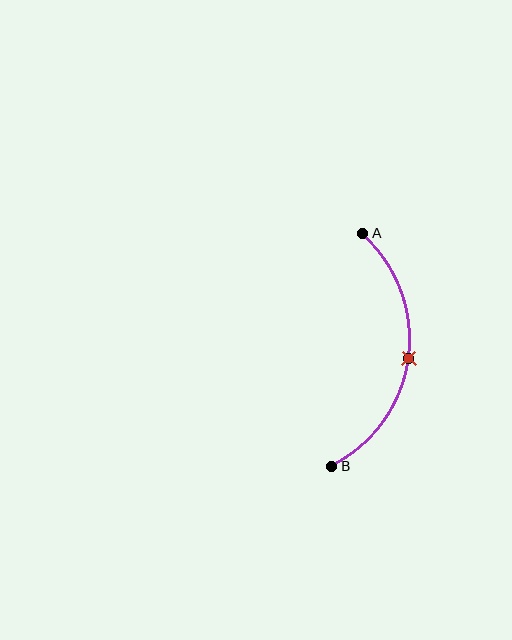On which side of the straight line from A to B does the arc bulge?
The arc bulges to the right of the straight line connecting A and B.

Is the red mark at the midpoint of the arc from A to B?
Yes. The red mark lies on the arc at equal arc-length from both A and B — it is the arc midpoint.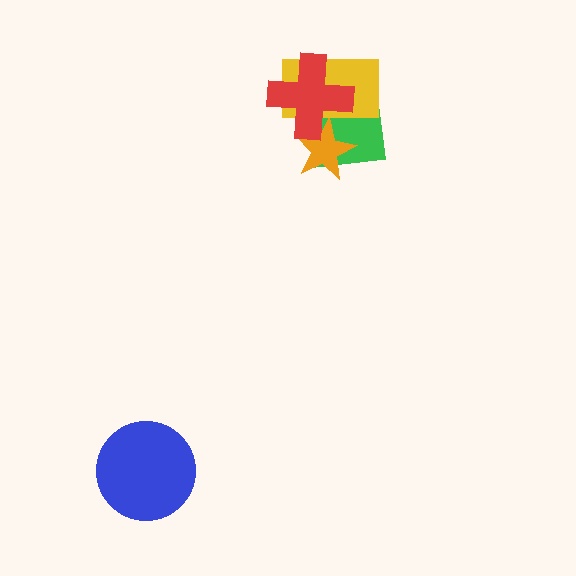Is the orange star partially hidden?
Yes, it is partially covered by another shape.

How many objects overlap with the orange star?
3 objects overlap with the orange star.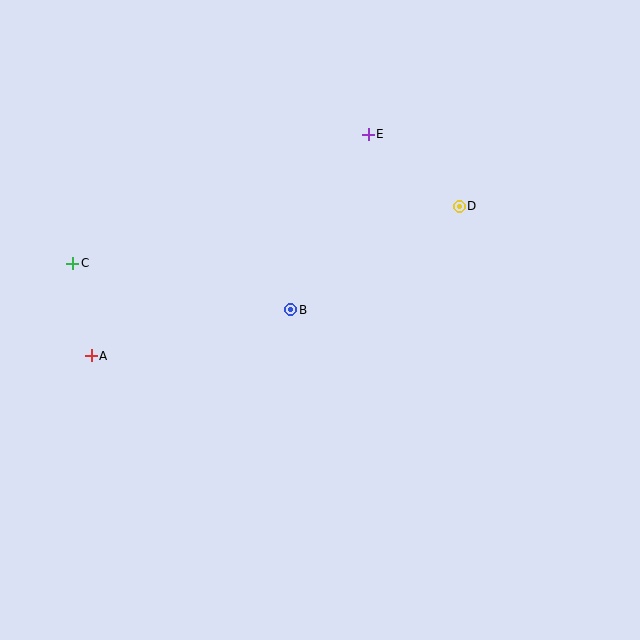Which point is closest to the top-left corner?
Point C is closest to the top-left corner.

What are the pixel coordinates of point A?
Point A is at (91, 356).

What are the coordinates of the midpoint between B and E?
The midpoint between B and E is at (330, 222).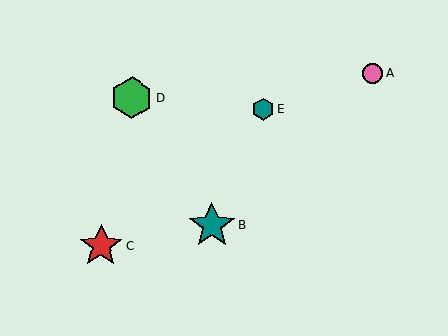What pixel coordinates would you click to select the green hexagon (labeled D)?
Click at (132, 98) to select the green hexagon D.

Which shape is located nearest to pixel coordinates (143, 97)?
The green hexagon (labeled D) at (132, 98) is nearest to that location.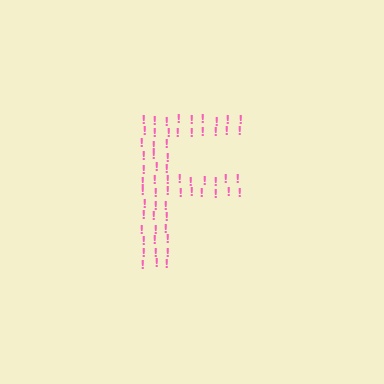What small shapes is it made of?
It is made of small exclamation marks.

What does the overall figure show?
The overall figure shows the letter F.